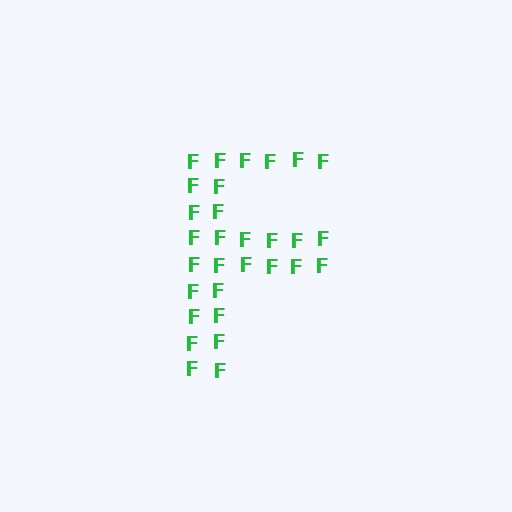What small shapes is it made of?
It is made of small letter F's.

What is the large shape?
The large shape is the letter F.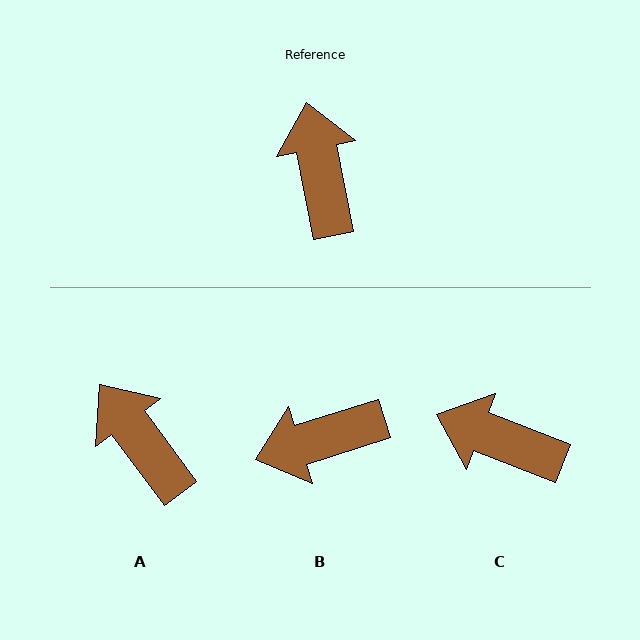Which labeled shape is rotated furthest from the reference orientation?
B, about 96 degrees away.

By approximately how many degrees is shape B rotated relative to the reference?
Approximately 96 degrees counter-clockwise.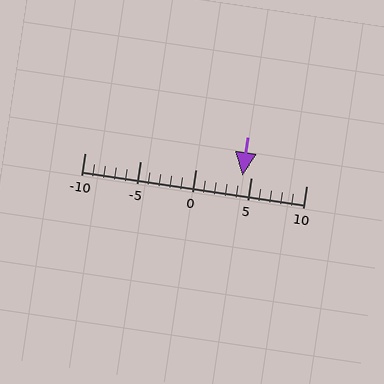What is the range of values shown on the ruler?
The ruler shows values from -10 to 10.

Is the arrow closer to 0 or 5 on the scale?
The arrow is closer to 5.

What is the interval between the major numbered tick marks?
The major tick marks are spaced 5 units apart.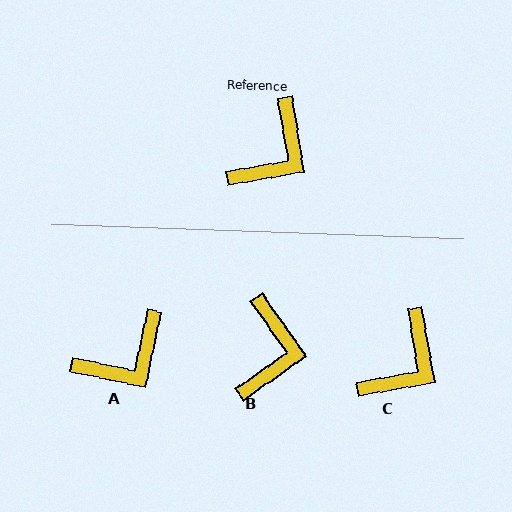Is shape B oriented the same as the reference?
No, it is off by about 25 degrees.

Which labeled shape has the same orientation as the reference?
C.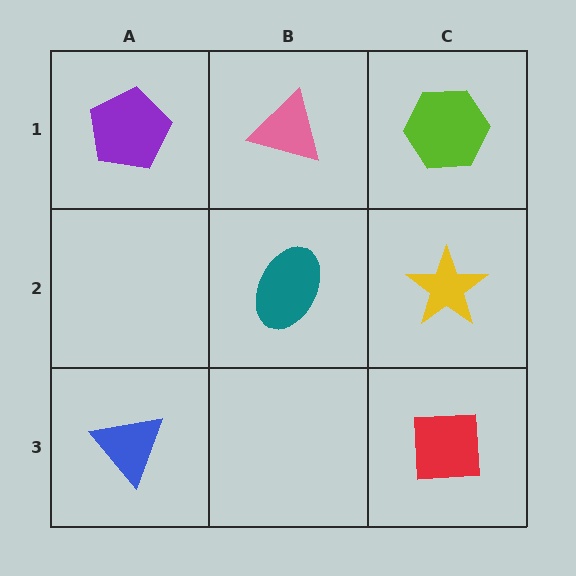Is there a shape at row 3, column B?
No, that cell is empty.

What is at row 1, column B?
A pink triangle.